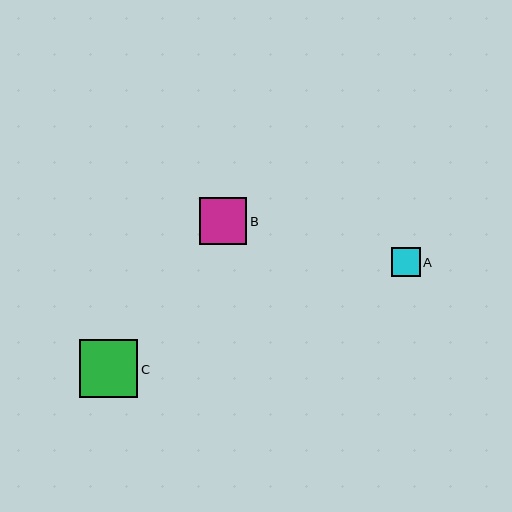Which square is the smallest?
Square A is the smallest with a size of approximately 28 pixels.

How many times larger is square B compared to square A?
Square B is approximately 1.7 times the size of square A.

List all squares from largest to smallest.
From largest to smallest: C, B, A.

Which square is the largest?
Square C is the largest with a size of approximately 58 pixels.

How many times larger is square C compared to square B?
Square C is approximately 1.2 times the size of square B.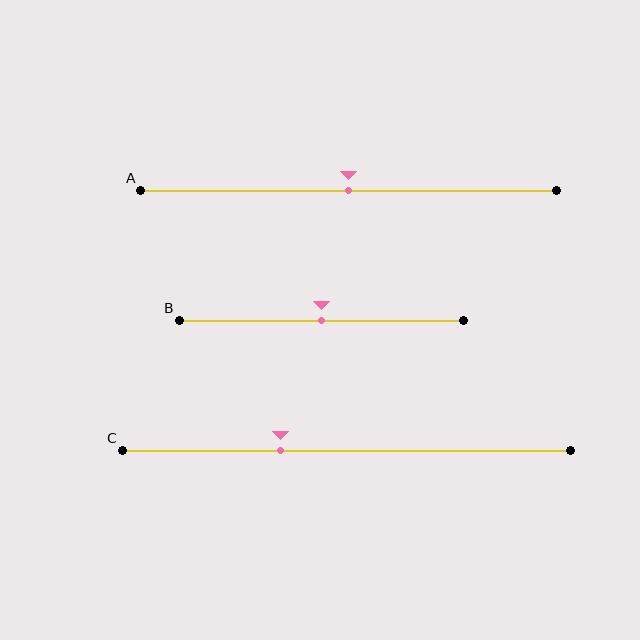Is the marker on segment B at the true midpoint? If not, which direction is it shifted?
Yes, the marker on segment B is at the true midpoint.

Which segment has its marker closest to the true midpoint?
Segment A has its marker closest to the true midpoint.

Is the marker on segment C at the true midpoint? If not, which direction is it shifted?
No, the marker on segment C is shifted to the left by about 15% of the segment length.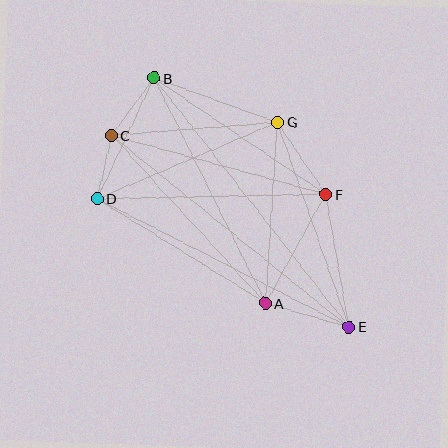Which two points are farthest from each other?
Points B and E are farthest from each other.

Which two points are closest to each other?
Points C and D are closest to each other.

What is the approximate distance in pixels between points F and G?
The distance between F and G is approximately 87 pixels.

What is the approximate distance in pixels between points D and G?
The distance between D and G is approximately 196 pixels.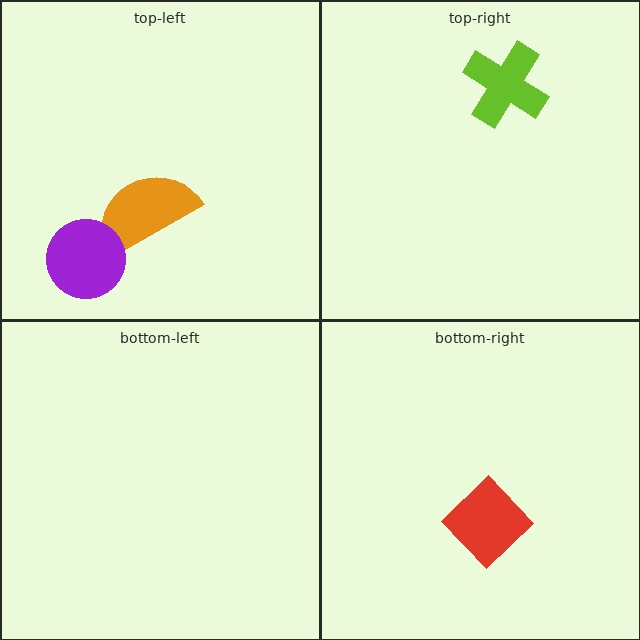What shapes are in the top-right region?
The lime cross.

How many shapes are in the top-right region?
1.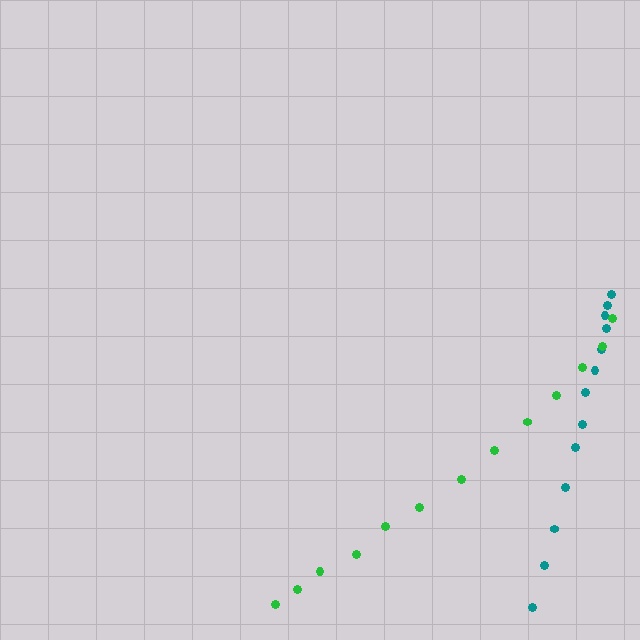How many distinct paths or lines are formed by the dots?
There are 2 distinct paths.